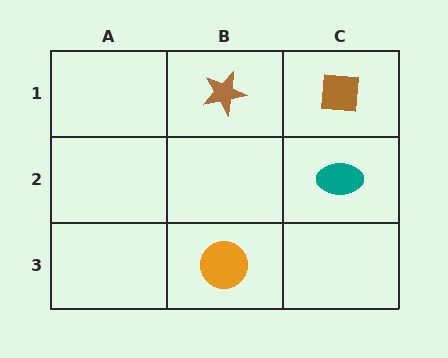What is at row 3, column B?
An orange circle.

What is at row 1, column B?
A brown star.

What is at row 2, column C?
A teal ellipse.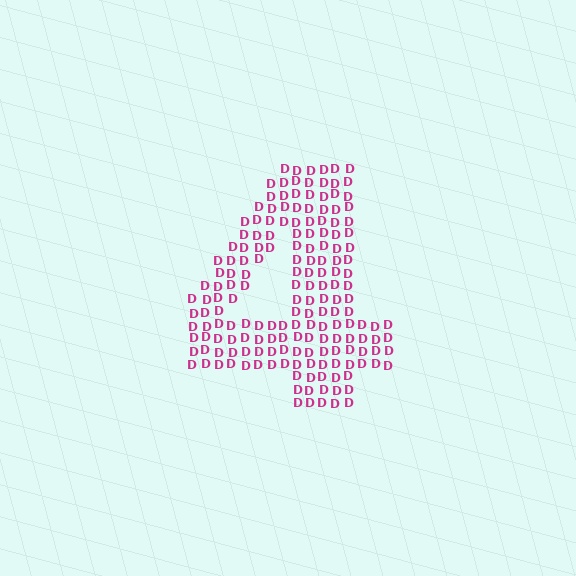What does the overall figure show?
The overall figure shows the digit 4.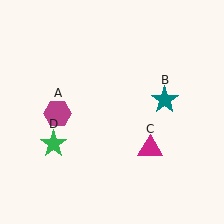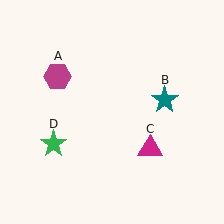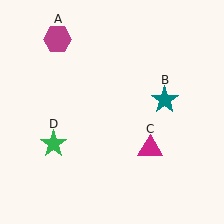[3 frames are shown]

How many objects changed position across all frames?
1 object changed position: magenta hexagon (object A).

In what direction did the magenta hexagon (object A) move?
The magenta hexagon (object A) moved up.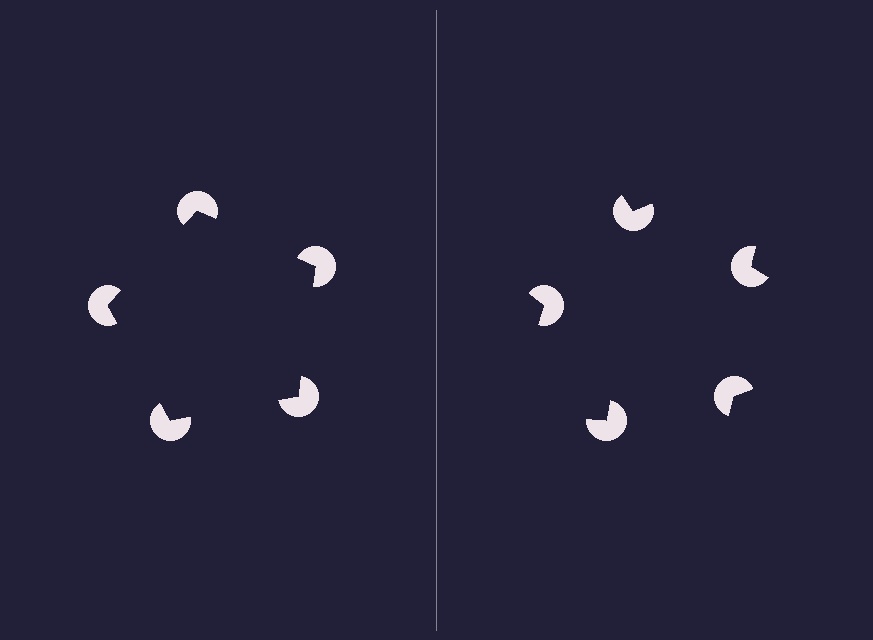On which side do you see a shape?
An illusory pentagon appears on the left side. On the right side the wedge cuts are rotated, so no coherent shape forms.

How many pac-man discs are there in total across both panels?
10 — 5 on each side.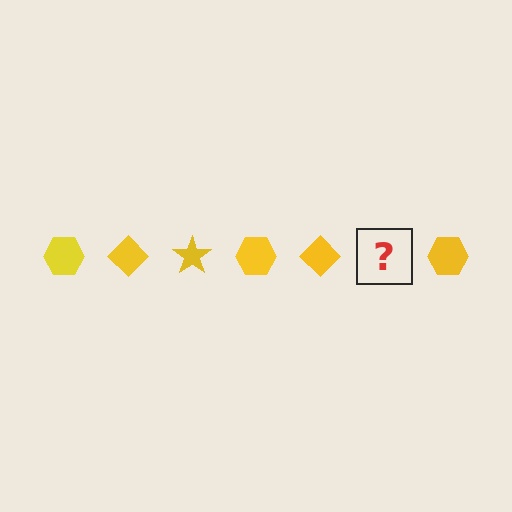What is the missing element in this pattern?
The missing element is a yellow star.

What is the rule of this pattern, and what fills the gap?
The rule is that the pattern cycles through hexagon, diamond, star shapes in yellow. The gap should be filled with a yellow star.